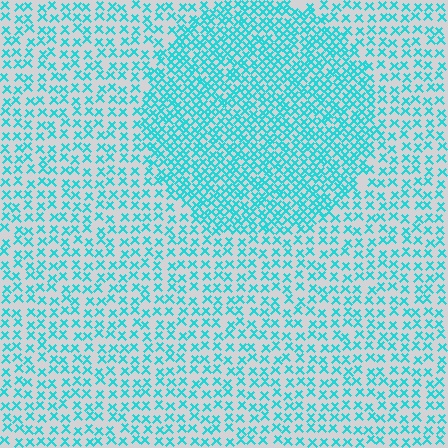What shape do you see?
I see a circle.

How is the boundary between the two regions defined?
The boundary is defined by a change in element density (approximately 2.0x ratio). All elements are the same color, size, and shape.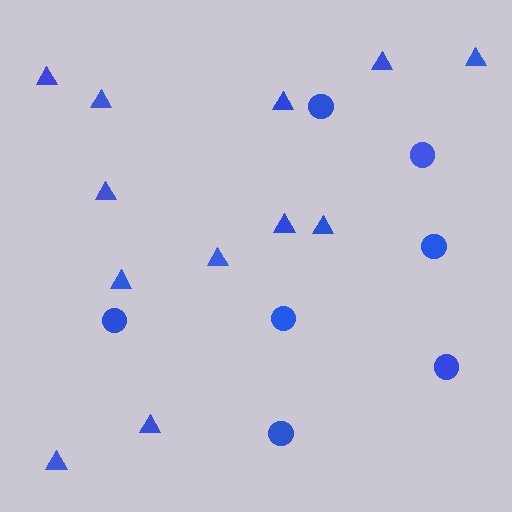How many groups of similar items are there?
There are 2 groups: one group of circles (7) and one group of triangles (12).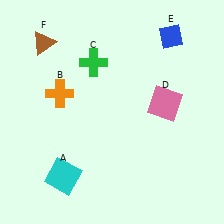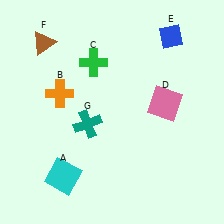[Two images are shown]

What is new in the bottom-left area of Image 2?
A teal cross (G) was added in the bottom-left area of Image 2.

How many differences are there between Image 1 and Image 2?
There is 1 difference between the two images.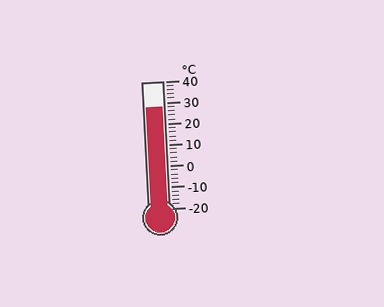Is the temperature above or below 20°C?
The temperature is above 20°C.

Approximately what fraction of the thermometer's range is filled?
The thermometer is filled to approximately 80% of its range.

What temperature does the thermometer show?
The thermometer shows approximately 28°C.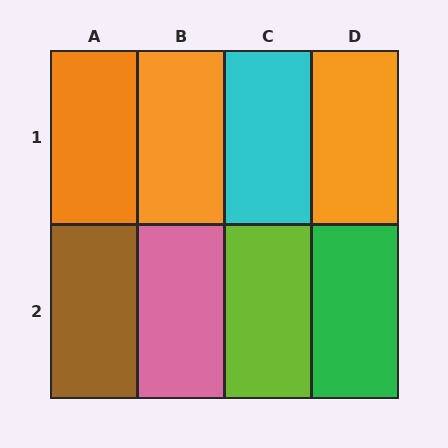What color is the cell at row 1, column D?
Orange.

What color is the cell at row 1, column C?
Cyan.